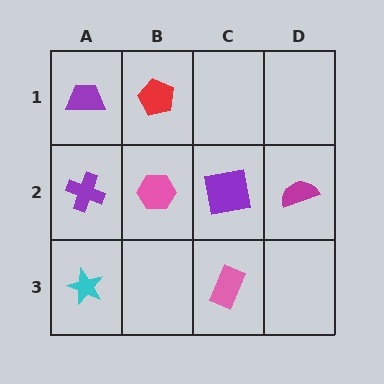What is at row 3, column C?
A pink rectangle.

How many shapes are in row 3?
2 shapes.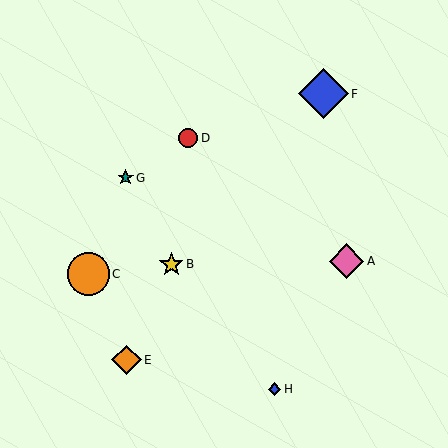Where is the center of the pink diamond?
The center of the pink diamond is at (347, 261).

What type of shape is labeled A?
Shape A is a pink diamond.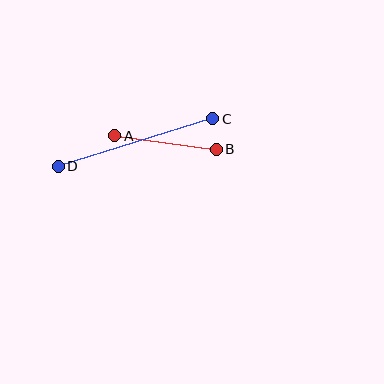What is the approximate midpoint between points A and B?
The midpoint is at approximately (165, 143) pixels.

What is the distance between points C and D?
The distance is approximately 162 pixels.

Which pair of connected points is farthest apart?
Points C and D are farthest apart.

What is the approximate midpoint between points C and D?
The midpoint is at approximately (136, 143) pixels.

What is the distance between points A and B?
The distance is approximately 102 pixels.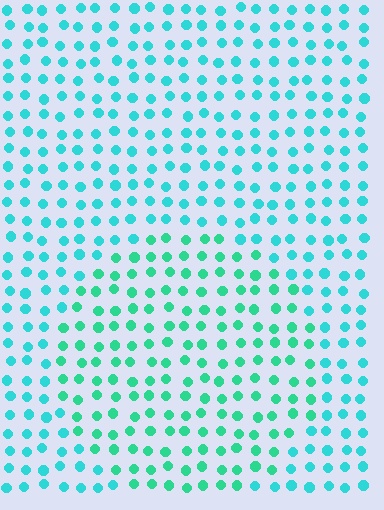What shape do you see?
I see a circle.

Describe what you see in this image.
The image is filled with small cyan elements in a uniform arrangement. A circle-shaped region is visible where the elements are tinted to a slightly different hue, forming a subtle color boundary.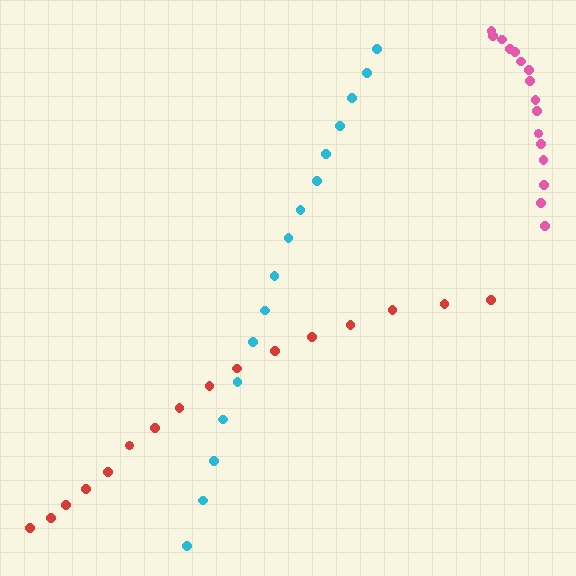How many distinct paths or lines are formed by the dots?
There are 3 distinct paths.